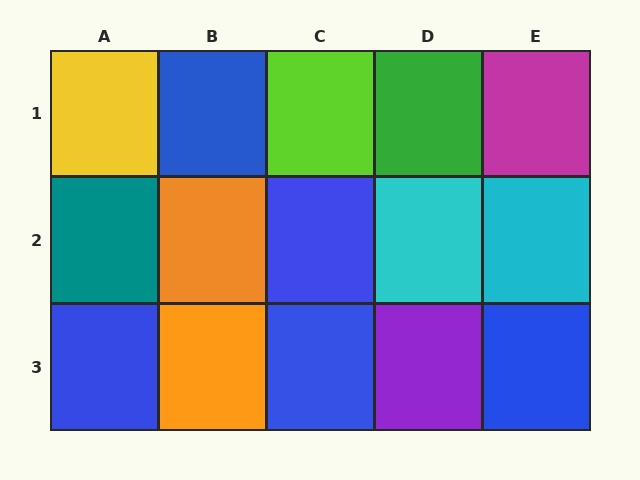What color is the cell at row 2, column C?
Blue.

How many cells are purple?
1 cell is purple.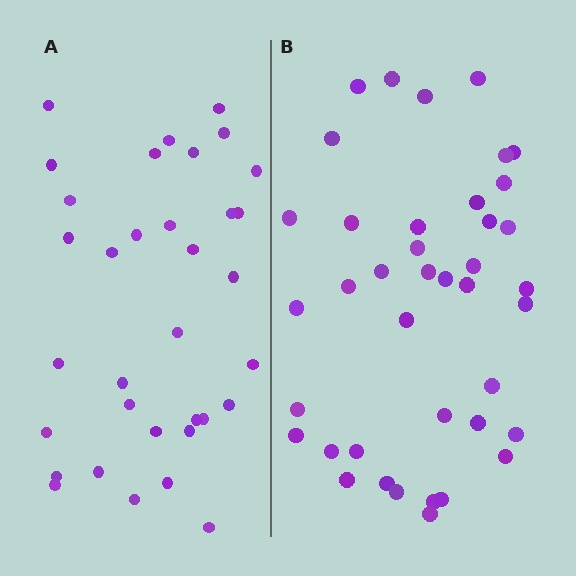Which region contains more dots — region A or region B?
Region B (the right region) has more dots.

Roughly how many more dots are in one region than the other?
Region B has about 6 more dots than region A.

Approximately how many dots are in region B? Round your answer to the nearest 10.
About 40 dots.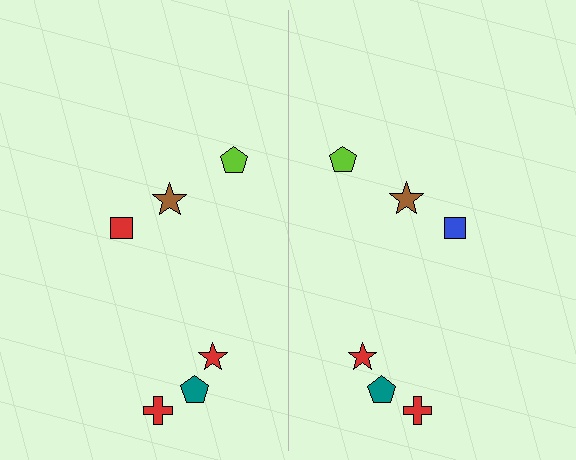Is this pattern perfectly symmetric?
No, the pattern is not perfectly symmetric. The blue square on the right side breaks the symmetry — its mirror counterpart is red.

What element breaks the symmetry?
The blue square on the right side breaks the symmetry — its mirror counterpart is red.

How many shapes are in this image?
There are 12 shapes in this image.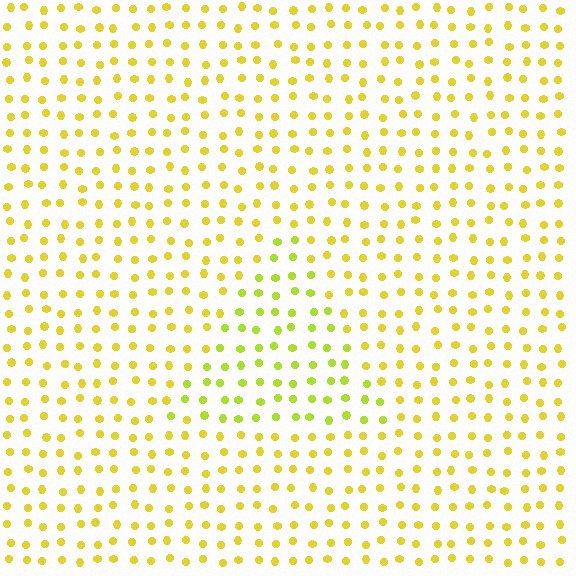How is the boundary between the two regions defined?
The boundary is defined purely by a slight shift in hue (about 24 degrees). Spacing, size, and orientation are identical on both sides.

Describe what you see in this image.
The image is filled with small yellow elements in a uniform arrangement. A triangle-shaped region is visible where the elements are tinted to a slightly different hue, forming a subtle color boundary.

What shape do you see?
I see a triangle.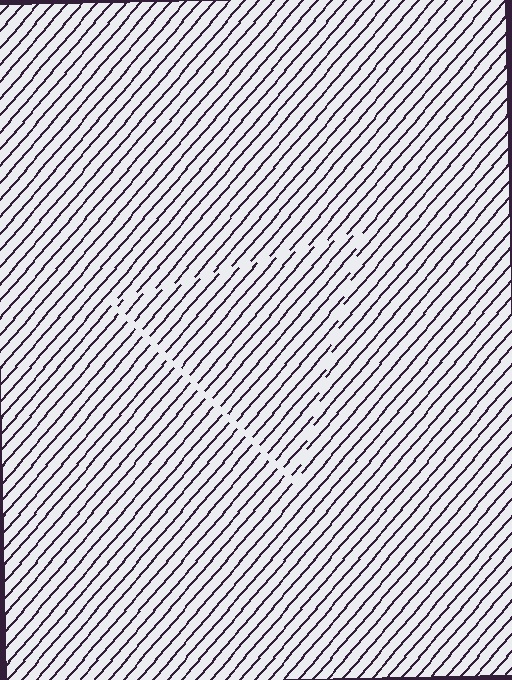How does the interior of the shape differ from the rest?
The interior of the shape contains the same grating, shifted by half a period — the contour is defined by the phase discontinuity where line-ends from the inner and outer gratings abut.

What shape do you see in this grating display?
An illusory triangle. The interior of the shape contains the same grating, shifted by half a period — the contour is defined by the phase discontinuity where line-ends from the inner and outer gratings abut.